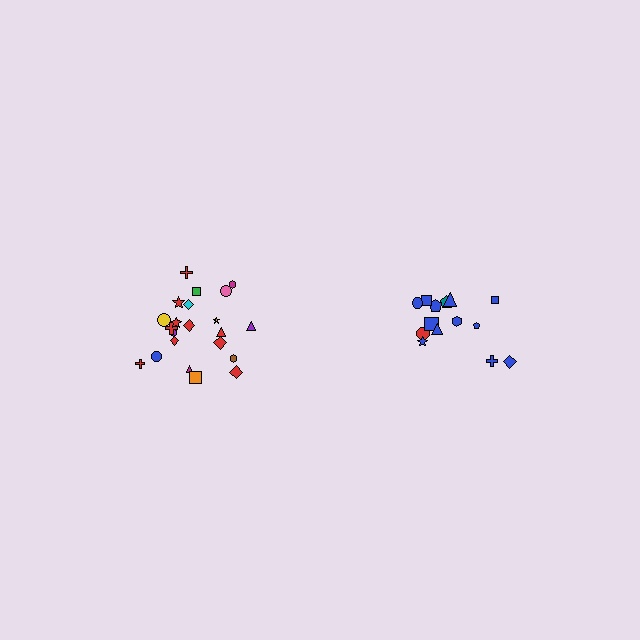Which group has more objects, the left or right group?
The left group.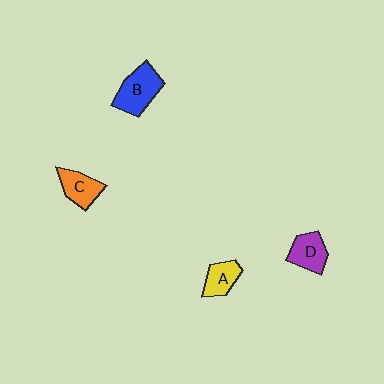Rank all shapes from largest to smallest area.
From largest to smallest: B (blue), D (purple), C (orange), A (yellow).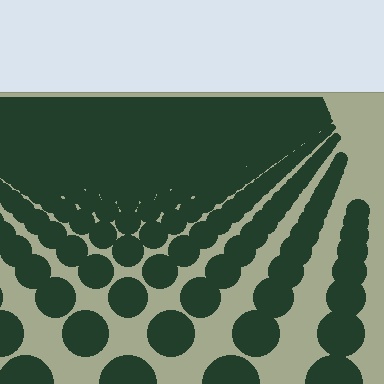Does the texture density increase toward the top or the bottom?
Density increases toward the top.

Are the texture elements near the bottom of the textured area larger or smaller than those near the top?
Larger. Near the bottom, elements are closer to the viewer and appear at a bigger on-screen size.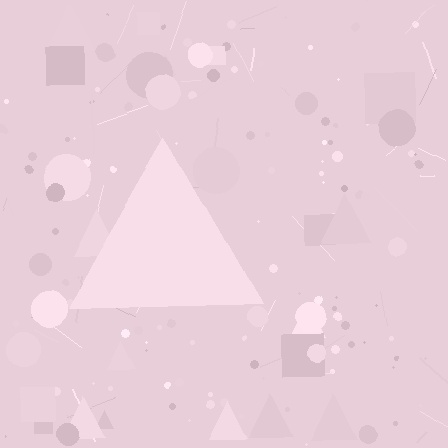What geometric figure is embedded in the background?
A triangle is embedded in the background.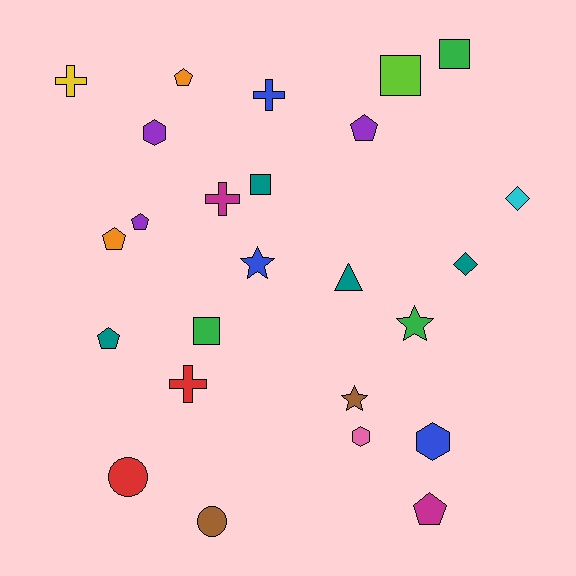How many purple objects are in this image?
There are 3 purple objects.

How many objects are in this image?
There are 25 objects.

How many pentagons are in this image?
There are 6 pentagons.